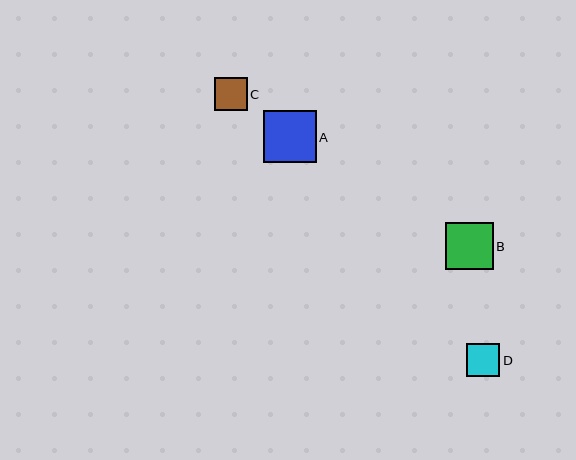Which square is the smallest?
Square C is the smallest with a size of approximately 33 pixels.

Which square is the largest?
Square A is the largest with a size of approximately 53 pixels.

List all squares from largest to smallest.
From largest to smallest: A, B, D, C.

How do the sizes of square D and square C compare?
Square D and square C are approximately the same size.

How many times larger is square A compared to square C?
Square A is approximately 1.6 times the size of square C.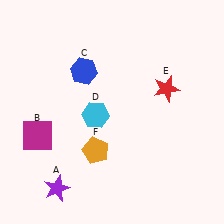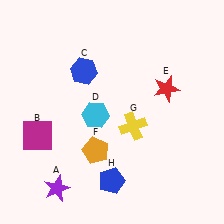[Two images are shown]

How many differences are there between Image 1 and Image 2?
There are 2 differences between the two images.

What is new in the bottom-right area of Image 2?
A yellow cross (G) was added in the bottom-right area of Image 2.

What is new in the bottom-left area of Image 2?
A blue pentagon (H) was added in the bottom-left area of Image 2.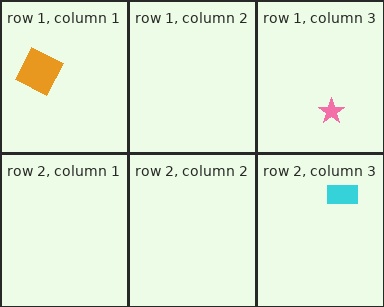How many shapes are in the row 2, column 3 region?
1.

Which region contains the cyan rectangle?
The row 2, column 3 region.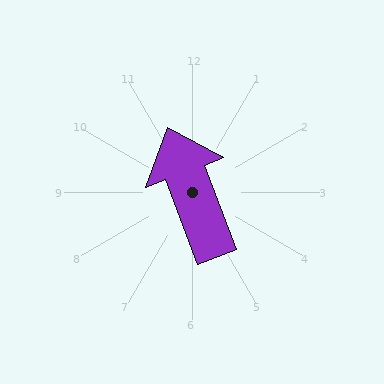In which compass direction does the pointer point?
North.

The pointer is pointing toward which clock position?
Roughly 11 o'clock.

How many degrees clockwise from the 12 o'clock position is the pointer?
Approximately 339 degrees.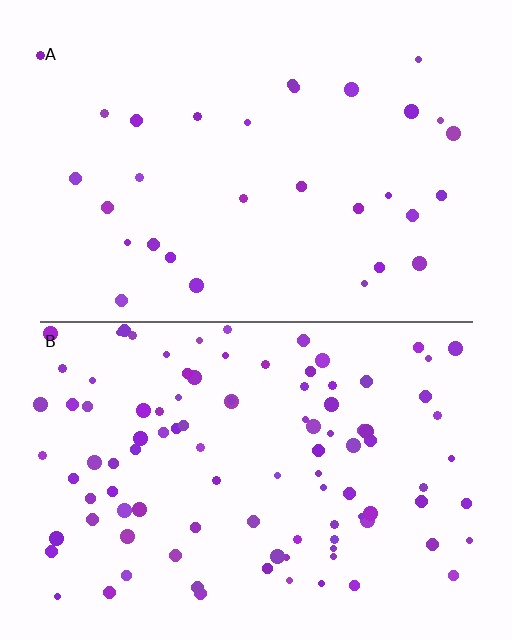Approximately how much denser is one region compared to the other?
Approximately 3.3× — region B over region A.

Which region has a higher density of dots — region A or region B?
B (the bottom).